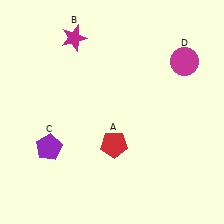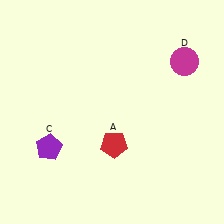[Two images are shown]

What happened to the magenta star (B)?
The magenta star (B) was removed in Image 2. It was in the top-left area of Image 1.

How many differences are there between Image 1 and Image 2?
There is 1 difference between the two images.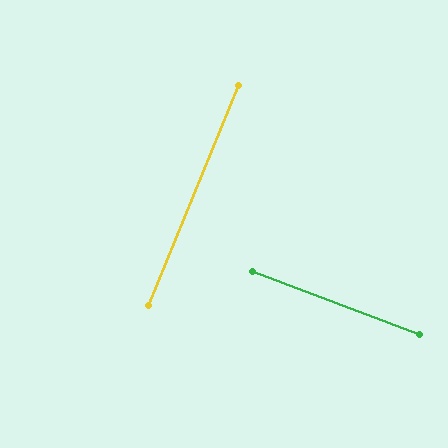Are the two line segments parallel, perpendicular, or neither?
Perpendicular — they meet at approximately 88°.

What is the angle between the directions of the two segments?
Approximately 88 degrees.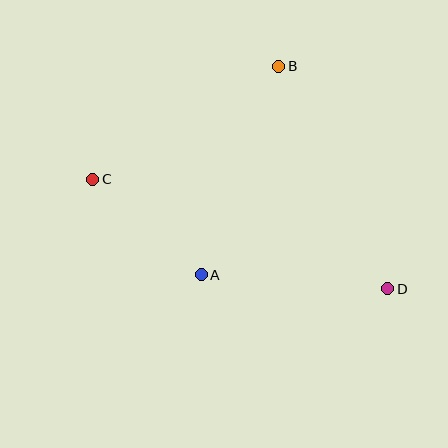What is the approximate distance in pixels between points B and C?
The distance between B and C is approximately 218 pixels.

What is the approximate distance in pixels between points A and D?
The distance between A and D is approximately 187 pixels.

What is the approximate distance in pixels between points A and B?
The distance between A and B is approximately 223 pixels.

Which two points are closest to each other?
Points A and C are closest to each other.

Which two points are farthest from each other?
Points C and D are farthest from each other.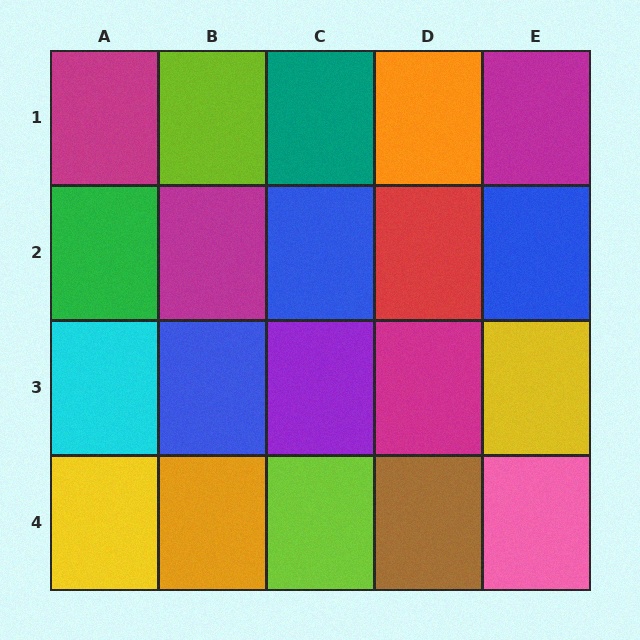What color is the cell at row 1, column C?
Teal.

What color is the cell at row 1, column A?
Magenta.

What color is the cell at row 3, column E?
Yellow.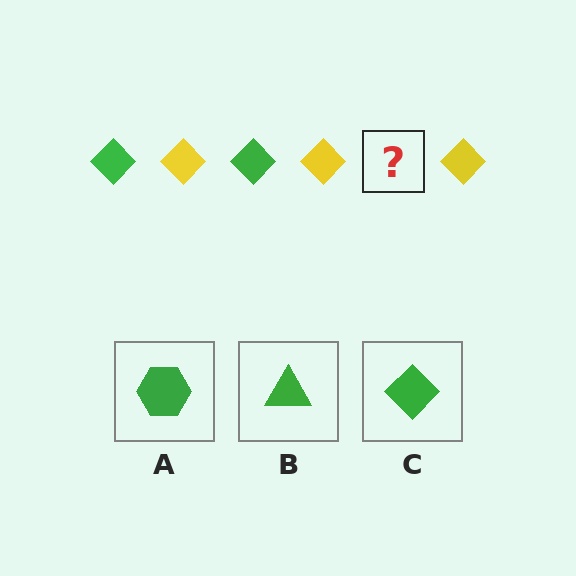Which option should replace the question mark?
Option C.